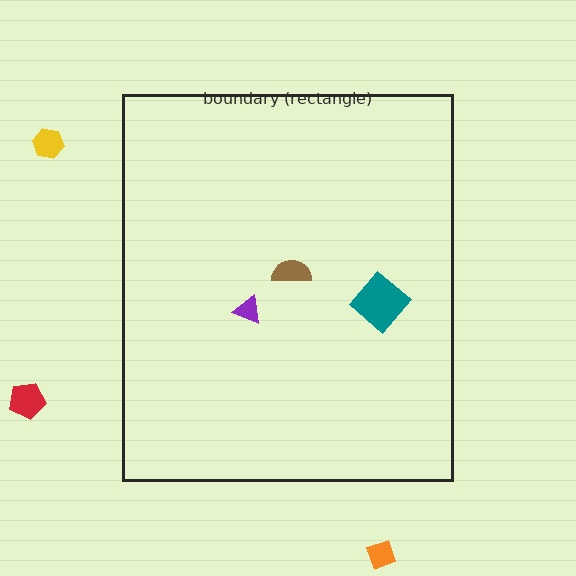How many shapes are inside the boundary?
3 inside, 3 outside.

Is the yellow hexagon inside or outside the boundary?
Outside.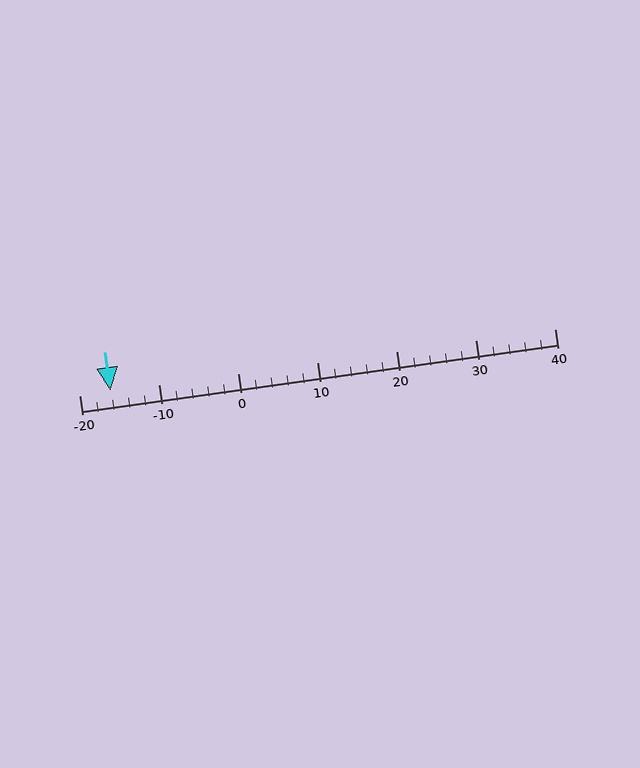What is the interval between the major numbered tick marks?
The major tick marks are spaced 10 units apart.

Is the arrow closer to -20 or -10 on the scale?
The arrow is closer to -20.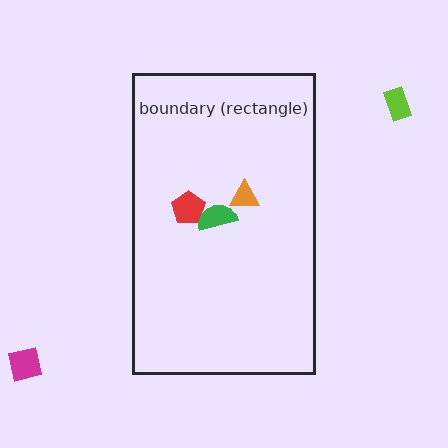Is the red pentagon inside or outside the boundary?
Inside.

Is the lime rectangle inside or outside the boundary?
Outside.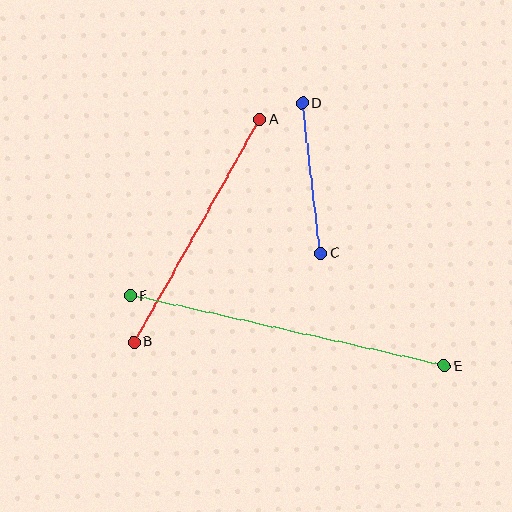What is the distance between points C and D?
The distance is approximately 151 pixels.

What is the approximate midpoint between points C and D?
The midpoint is at approximately (312, 178) pixels.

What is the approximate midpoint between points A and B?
The midpoint is at approximately (197, 231) pixels.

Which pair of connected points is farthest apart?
Points E and F are farthest apart.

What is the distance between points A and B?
The distance is approximately 256 pixels.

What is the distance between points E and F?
The distance is approximately 322 pixels.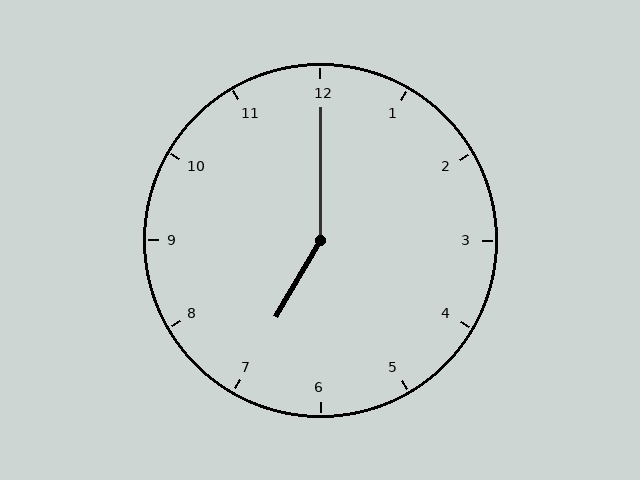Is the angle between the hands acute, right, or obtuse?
It is obtuse.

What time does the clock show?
7:00.